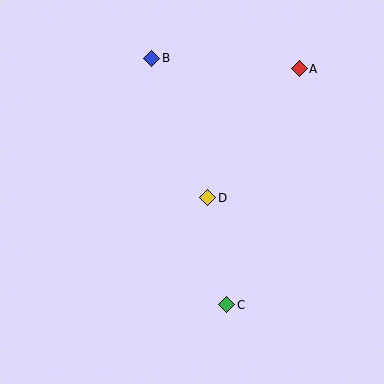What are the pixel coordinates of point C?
Point C is at (227, 305).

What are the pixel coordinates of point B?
Point B is at (152, 58).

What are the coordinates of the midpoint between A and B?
The midpoint between A and B is at (226, 63).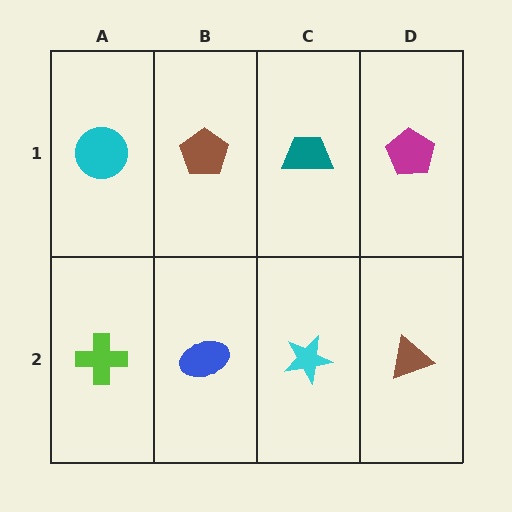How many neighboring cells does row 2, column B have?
3.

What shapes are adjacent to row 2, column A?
A cyan circle (row 1, column A), a blue ellipse (row 2, column B).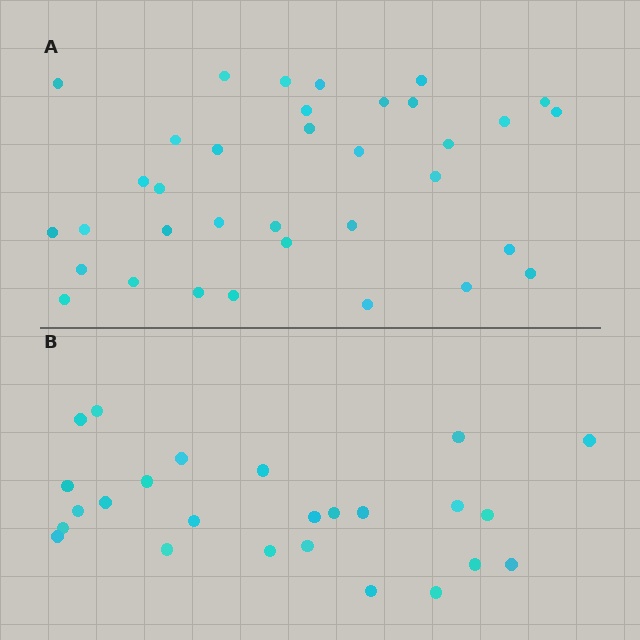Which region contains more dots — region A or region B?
Region A (the top region) has more dots.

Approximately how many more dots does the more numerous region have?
Region A has roughly 10 or so more dots than region B.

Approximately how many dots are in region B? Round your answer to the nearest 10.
About 20 dots. (The exact count is 25, which rounds to 20.)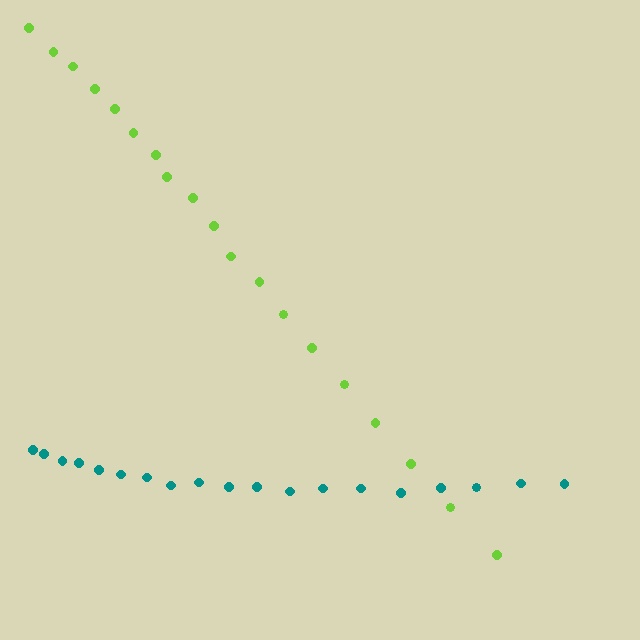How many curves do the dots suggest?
There are 2 distinct paths.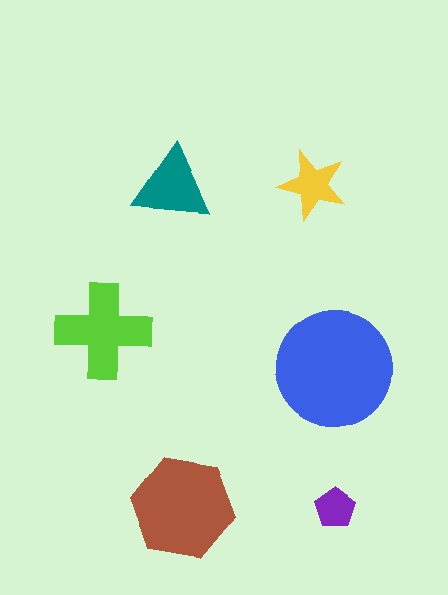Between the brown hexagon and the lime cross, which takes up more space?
The brown hexagon.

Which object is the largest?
The blue circle.